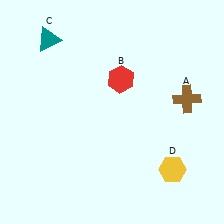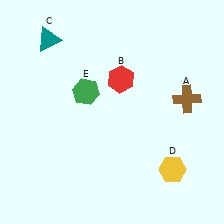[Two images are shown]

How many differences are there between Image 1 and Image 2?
There is 1 difference between the two images.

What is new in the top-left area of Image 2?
A green hexagon (E) was added in the top-left area of Image 2.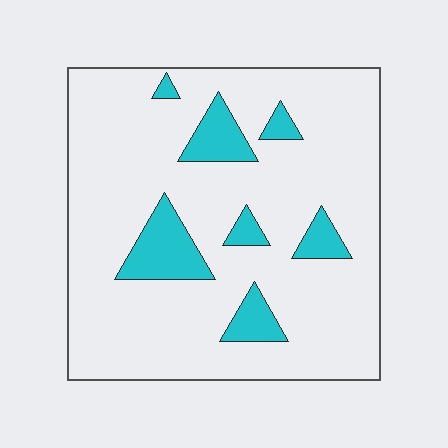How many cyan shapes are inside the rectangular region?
7.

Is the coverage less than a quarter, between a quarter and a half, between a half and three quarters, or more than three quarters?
Less than a quarter.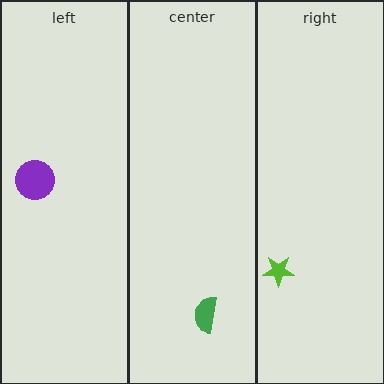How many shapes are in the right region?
1.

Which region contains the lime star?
The right region.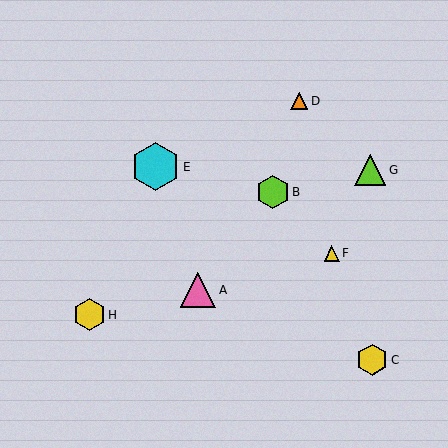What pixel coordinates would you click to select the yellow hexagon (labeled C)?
Click at (372, 360) to select the yellow hexagon C.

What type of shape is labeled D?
Shape D is an orange triangle.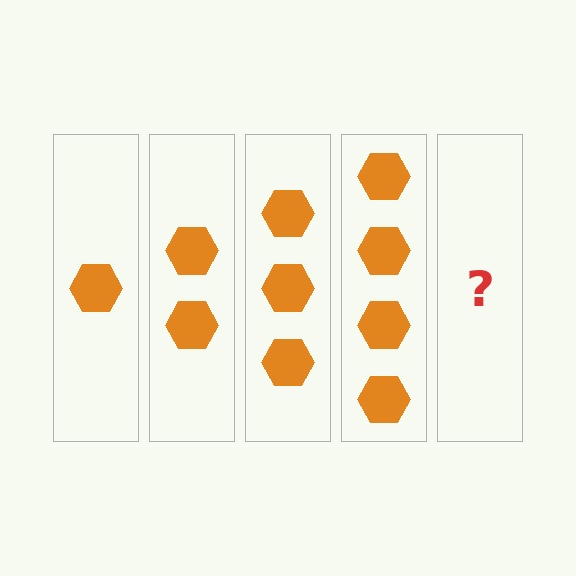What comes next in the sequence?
The next element should be 5 hexagons.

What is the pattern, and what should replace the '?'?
The pattern is that each step adds one more hexagon. The '?' should be 5 hexagons.